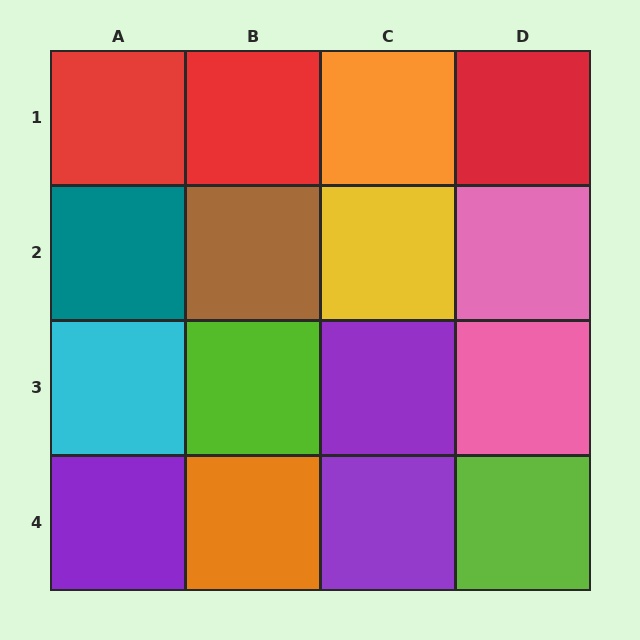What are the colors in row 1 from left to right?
Red, red, orange, red.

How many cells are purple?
3 cells are purple.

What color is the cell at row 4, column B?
Orange.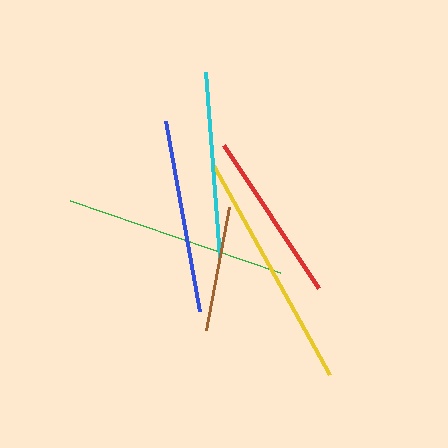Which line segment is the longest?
The yellow line is the longest at approximately 239 pixels.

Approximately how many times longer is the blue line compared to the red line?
The blue line is approximately 1.1 times the length of the red line.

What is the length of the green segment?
The green segment is approximately 222 pixels long.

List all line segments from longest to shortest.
From longest to shortest: yellow, green, blue, cyan, red, brown.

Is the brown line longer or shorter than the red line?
The red line is longer than the brown line.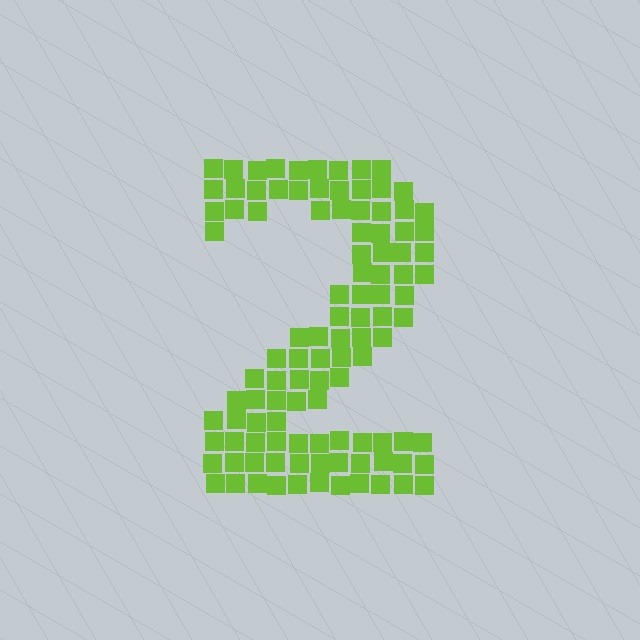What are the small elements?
The small elements are squares.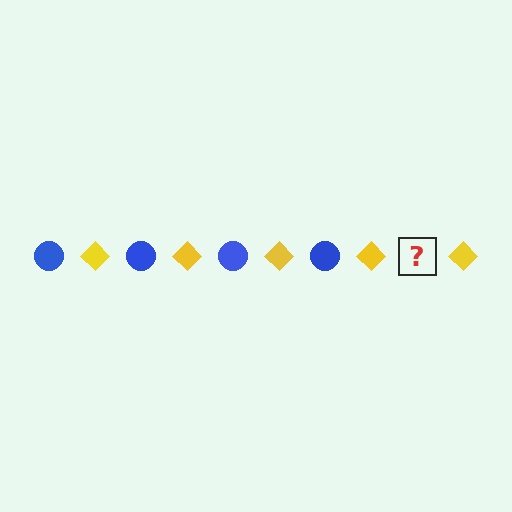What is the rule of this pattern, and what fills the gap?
The rule is that the pattern alternates between blue circle and yellow diamond. The gap should be filled with a blue circle.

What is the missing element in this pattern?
The missing element is a blue circle.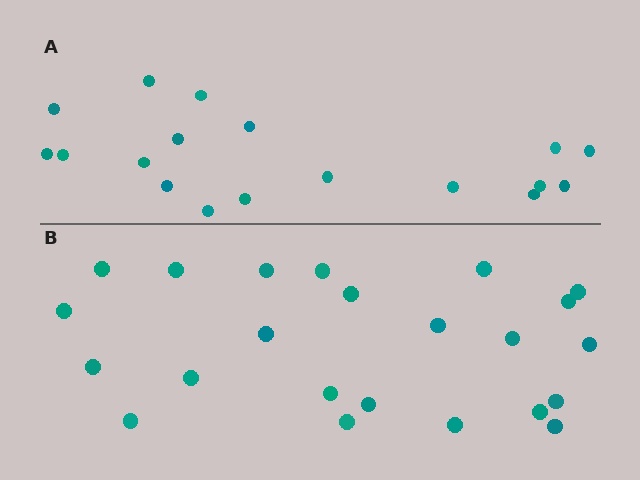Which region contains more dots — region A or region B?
Region B (the bottom region) has more dots.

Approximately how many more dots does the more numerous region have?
Region B has about 5 more dots than region A.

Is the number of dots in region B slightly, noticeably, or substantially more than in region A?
Region B has noticeably more, but not dramatically so. The ratio is roughly 1.3 to 1.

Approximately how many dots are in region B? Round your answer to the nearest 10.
About 20 dots. (The exact count is 23, which rounds to 20.)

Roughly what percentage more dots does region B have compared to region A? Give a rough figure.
About 30% more.